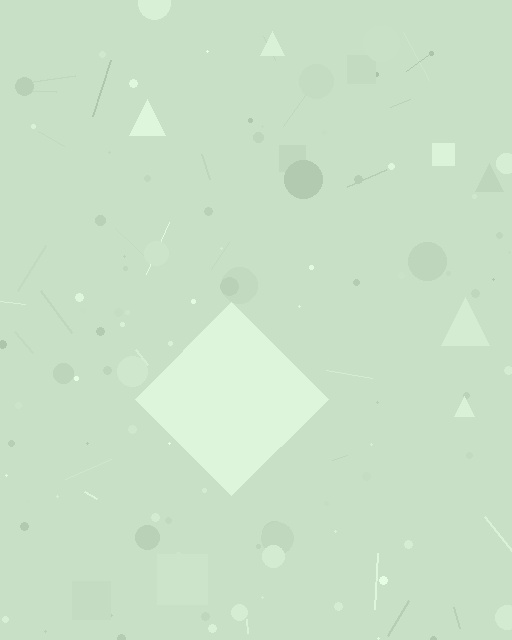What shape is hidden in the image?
A diamond is hidden in the image.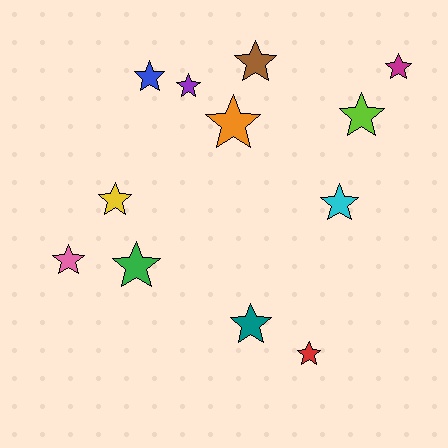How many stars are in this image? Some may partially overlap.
There are 12 stars.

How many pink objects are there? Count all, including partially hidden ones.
There is 1 pink object.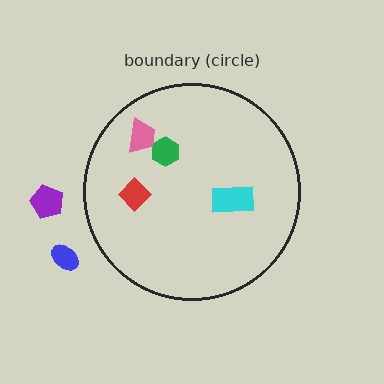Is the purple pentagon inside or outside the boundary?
Outside.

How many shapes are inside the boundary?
4 inside, 2 outside.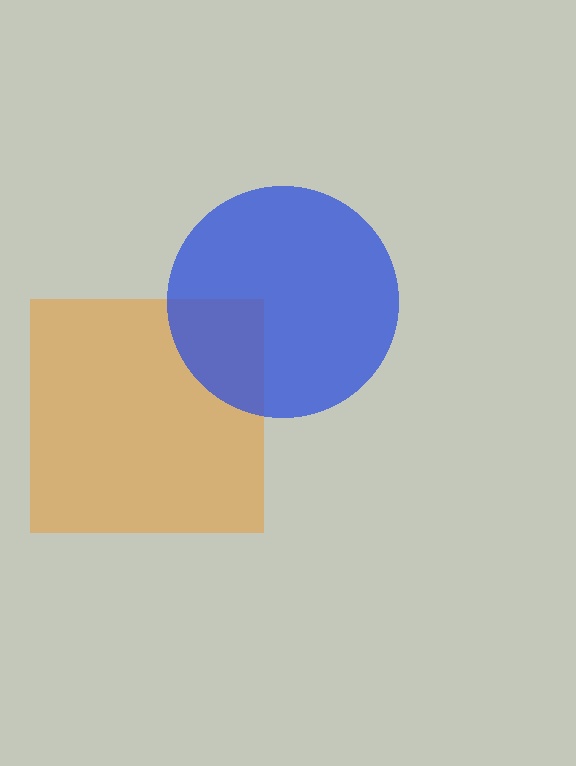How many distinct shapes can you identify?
There are 2 distinct shapes: an orange square, a blue circle.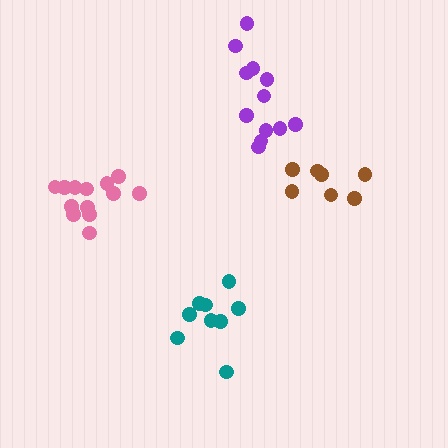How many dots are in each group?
Group 1: 12 dots, Group 2: 9 dots, Group 3: 13 dots, Group 4: 7 dots (41 total).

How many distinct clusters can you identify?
There are 4 distinct clusters.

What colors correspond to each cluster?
The clusters are colored: purple, teal, pink, brown.